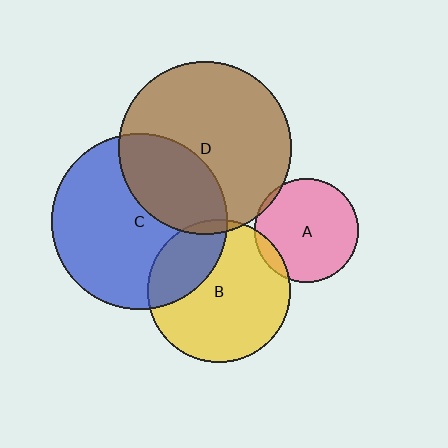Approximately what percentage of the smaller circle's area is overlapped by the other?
Approximately 10%.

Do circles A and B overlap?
Yes.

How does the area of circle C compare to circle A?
Approximately 2.8 times.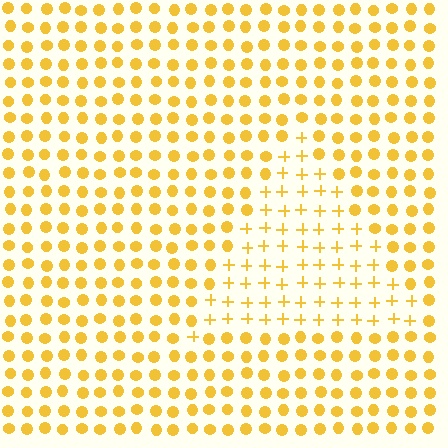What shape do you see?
I see a triangle.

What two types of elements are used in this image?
The image uses plus signs inside the triangle region and circles outside it.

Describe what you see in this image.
The image is filled with small yellow elements arranged in a uniform grid. A triangle-shaped region contains plus signs, while the surrounding area contains circles. The boundary is defined purely by the change in element shape.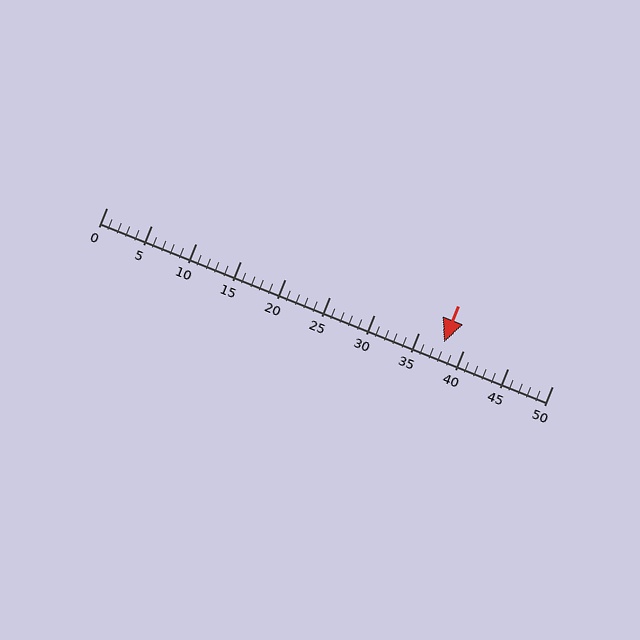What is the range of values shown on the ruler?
The ruler shows values from 0 to 50.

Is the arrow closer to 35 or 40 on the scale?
The arrow is closer to 40.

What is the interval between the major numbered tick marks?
The major tick marks are spaced 5 units apart.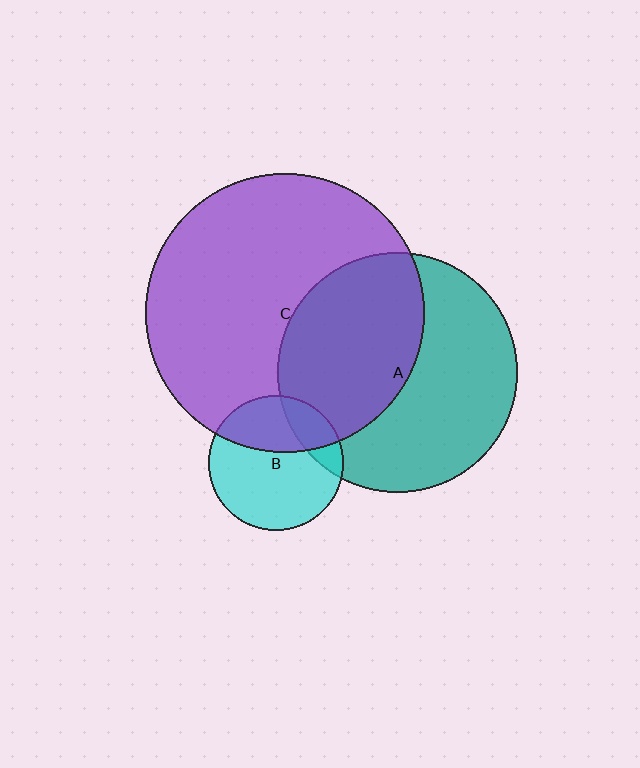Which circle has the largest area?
Circle C (purple).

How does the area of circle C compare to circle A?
Approximately 1.4 times.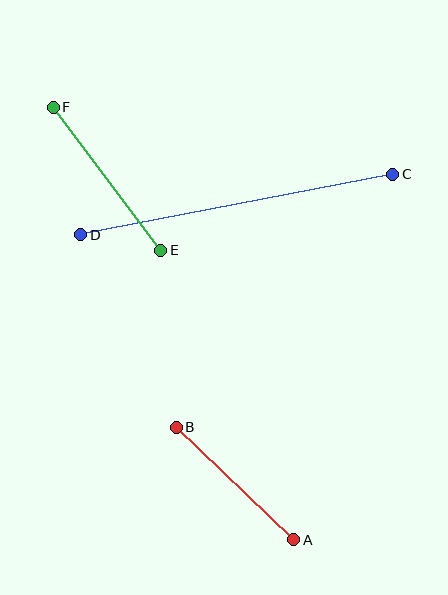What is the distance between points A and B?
The distance is approximately 162 pixels.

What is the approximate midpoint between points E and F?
The midpoint is at approximately (107, 179) pixels.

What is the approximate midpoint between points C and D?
The midpoint is at approximately (237, 204) pixels.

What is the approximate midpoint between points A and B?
The midpoint is at approximately (235, 484) pixels.